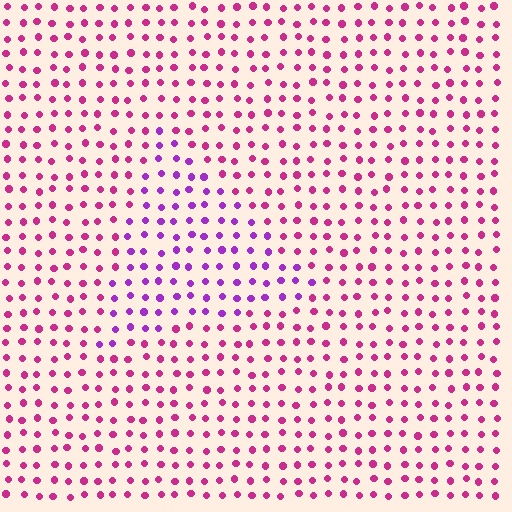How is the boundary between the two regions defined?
The boundary is defined purely by a slight shift in hue (about 38 degrees). Spacing, size, and orientation are identical on both sides.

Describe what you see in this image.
The image is filled with small magenta elements in a uniform arrangement. A triangle-shaped region is visible where the elements are tinted to a slightly different hue, forming a subtle color boundary.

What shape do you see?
I see a triangle.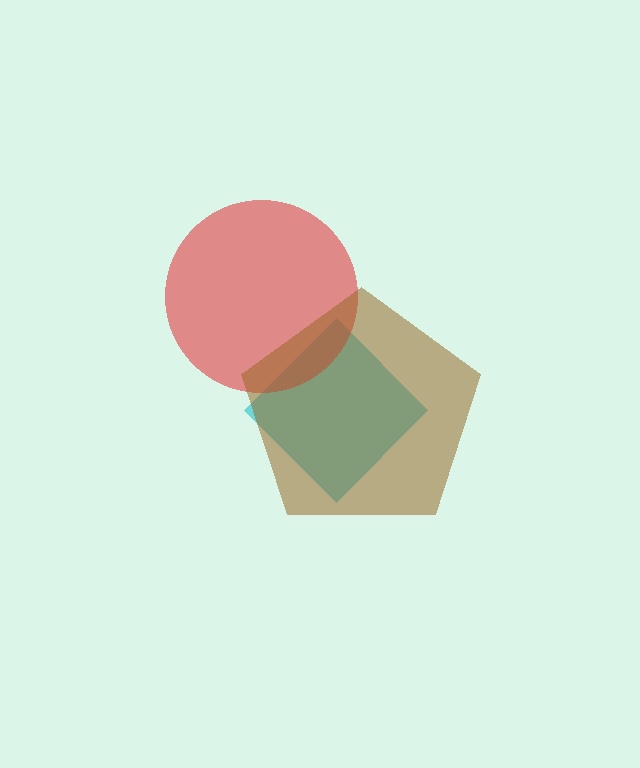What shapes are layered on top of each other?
The layered shapes are: a cyan diamond, a red circle, a brown pentagon.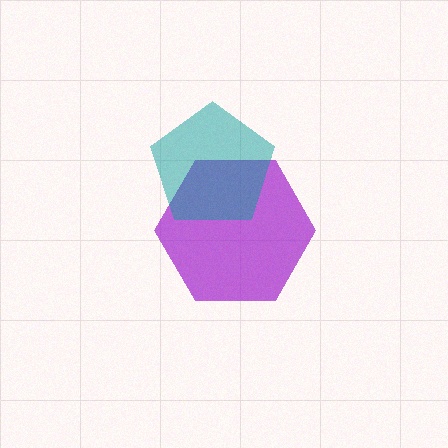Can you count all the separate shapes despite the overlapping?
Yes, there are 2 separate shapes.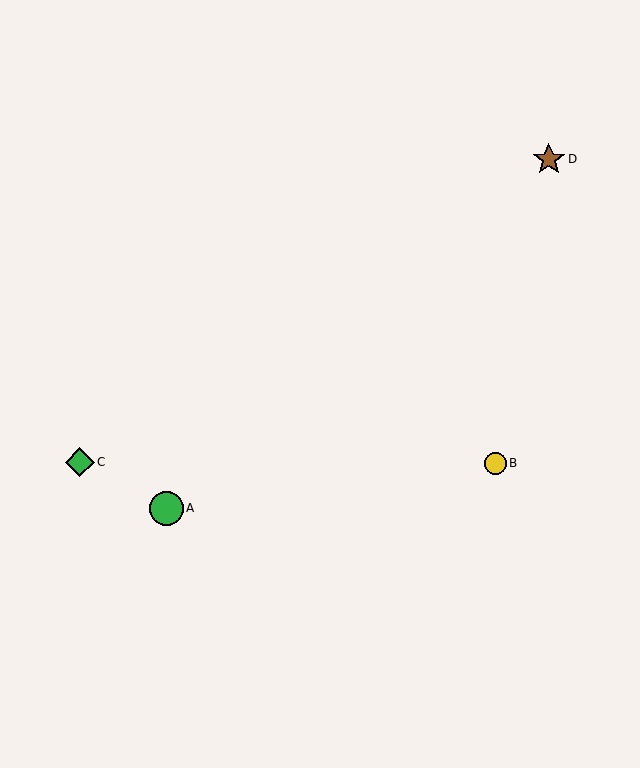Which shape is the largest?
The green circle (labeled A) is the largest.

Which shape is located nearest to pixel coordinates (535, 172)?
The brown star (labeled D) at (549, 159) is nearest to that location.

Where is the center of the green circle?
The center of the green circle is at (166, 508).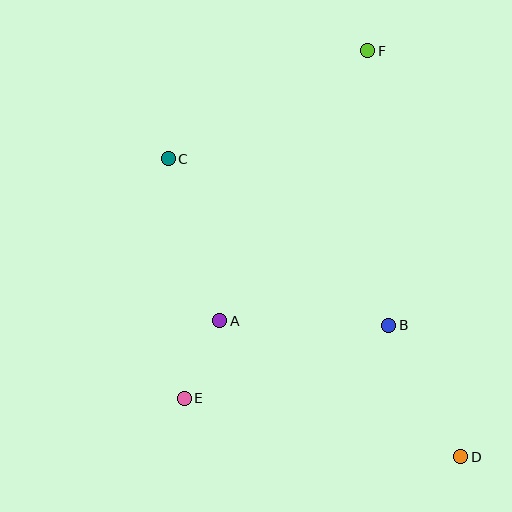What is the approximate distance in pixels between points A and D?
The distance between A and D is approximately 277 pixels.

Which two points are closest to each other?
Points A and E are closest to each other.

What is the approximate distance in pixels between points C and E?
The distance between C and E is approximately 240 pixels.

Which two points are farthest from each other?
Points C and D are farthest from each other.